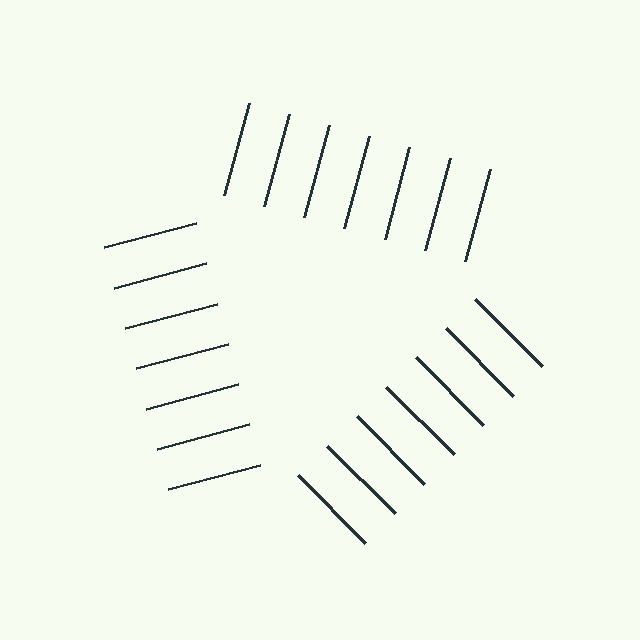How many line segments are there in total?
21 — 7 along each of the 3 edges.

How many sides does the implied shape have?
3 sides — the line-ends trace a triangle.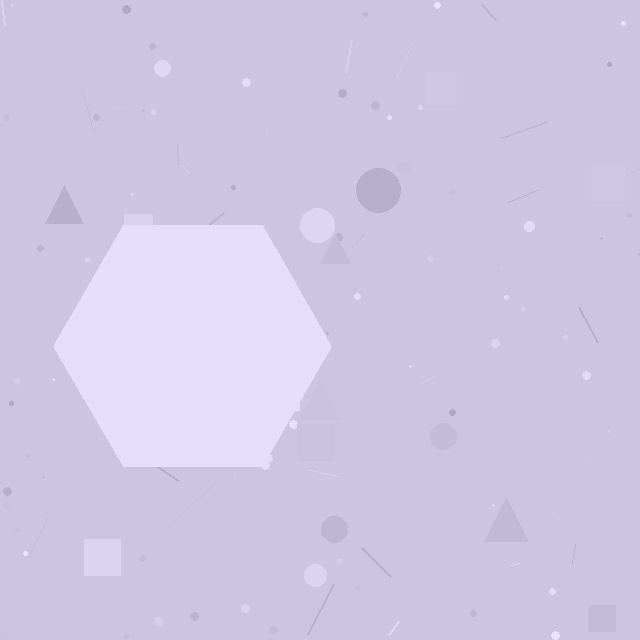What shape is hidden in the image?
A hexagon is hidden in the image.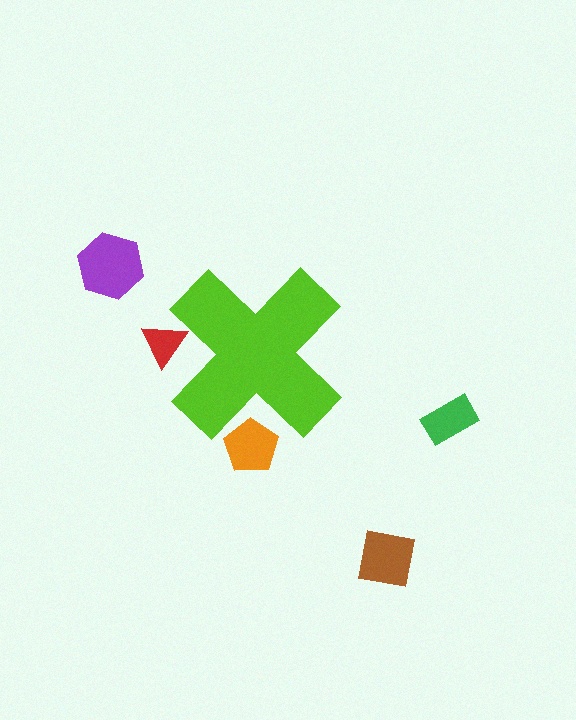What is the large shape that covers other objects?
A lime cross.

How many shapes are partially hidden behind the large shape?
2 shapes are partially hidden.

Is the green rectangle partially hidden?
No, the green rectangle is fully visible.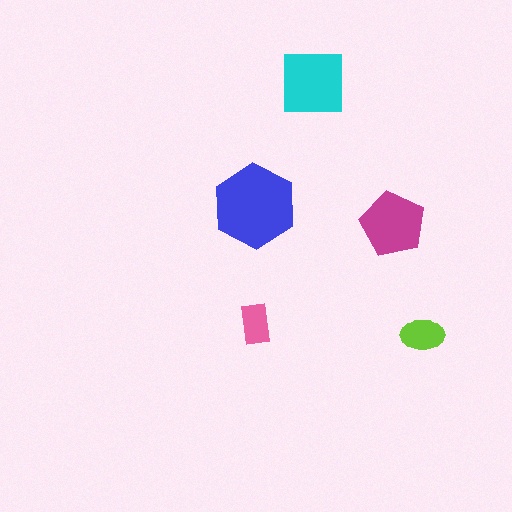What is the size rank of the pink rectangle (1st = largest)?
5th.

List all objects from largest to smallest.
The blue hexagon, the cyan square, the magenta pentagon, the lime ellipse, the pink rectangle.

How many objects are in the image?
There are 5 objects in the image.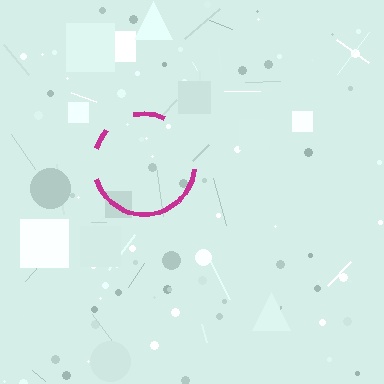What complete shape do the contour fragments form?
The contour fragments form a circle.